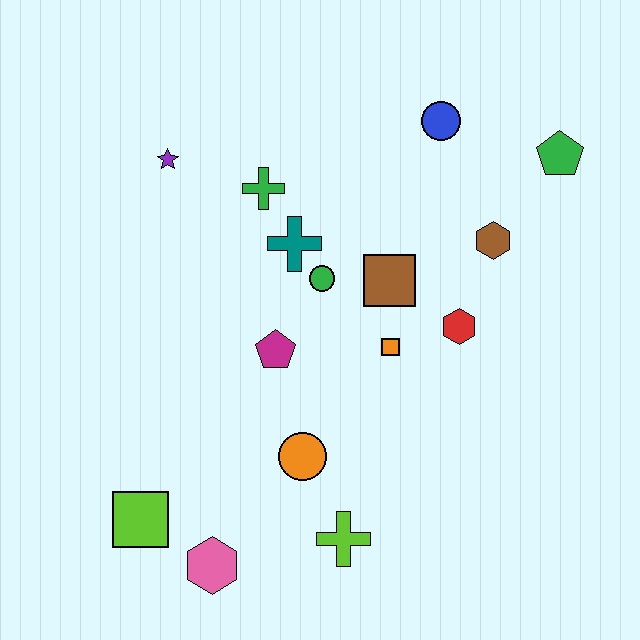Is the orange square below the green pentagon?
Yes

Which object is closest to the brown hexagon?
The red hexagon is closest to the brown hexagon.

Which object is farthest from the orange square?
The lime square is farthest from the orange square.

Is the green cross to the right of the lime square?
Yes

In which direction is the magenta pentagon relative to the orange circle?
The magenta pentagon is above the orange circle.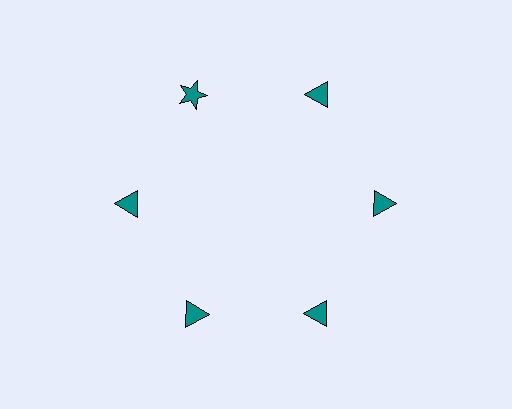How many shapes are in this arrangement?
There are 6 shapes arranged in a ring pattern.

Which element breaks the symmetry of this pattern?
The teal star at roughly the 11 o'clock position breaks the symmetry. All other shapes are teal triangles.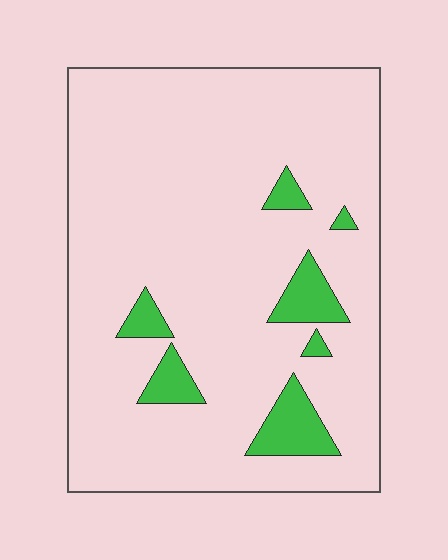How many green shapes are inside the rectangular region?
7.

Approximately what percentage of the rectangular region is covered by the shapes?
Approximately 10%.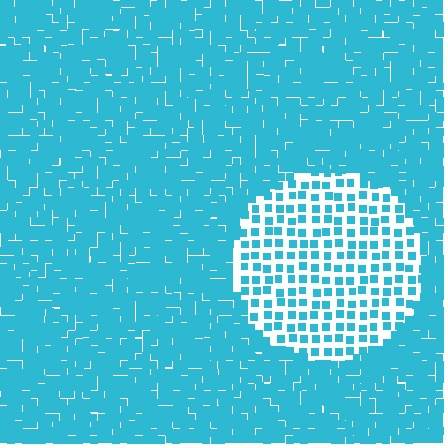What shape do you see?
I see a circle.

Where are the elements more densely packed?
The elements are more densely packed outside the circle boundary.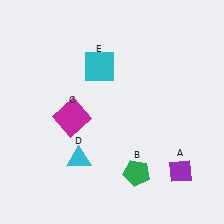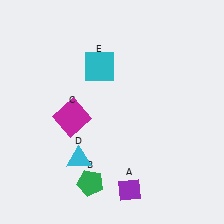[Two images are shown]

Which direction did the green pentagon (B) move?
The green pentagon (B) moved left.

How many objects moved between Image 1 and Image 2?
2 objects moved between the two images.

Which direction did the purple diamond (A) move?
The purple diamond (A) moved left.